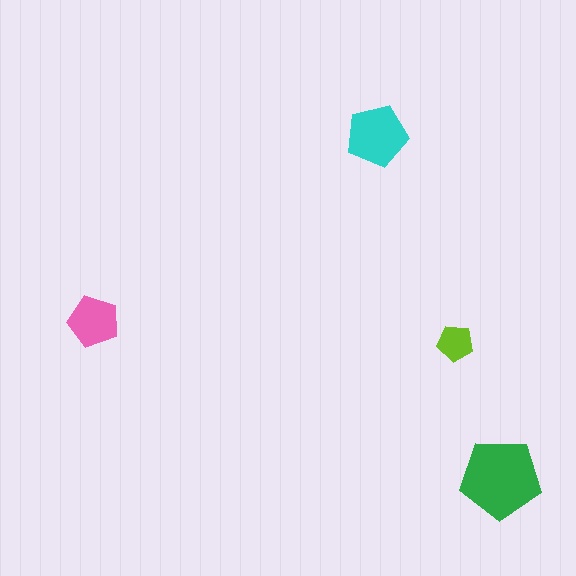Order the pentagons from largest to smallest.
the green one, the cyan one, the pink one, the lime one.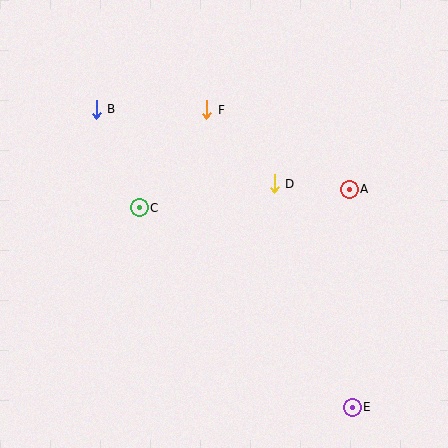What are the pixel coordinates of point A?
Point A is at (349, 189).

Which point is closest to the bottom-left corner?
Point C is closest to the bottom-left corner.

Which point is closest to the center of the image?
Point D at (274, 184) is closest to the center.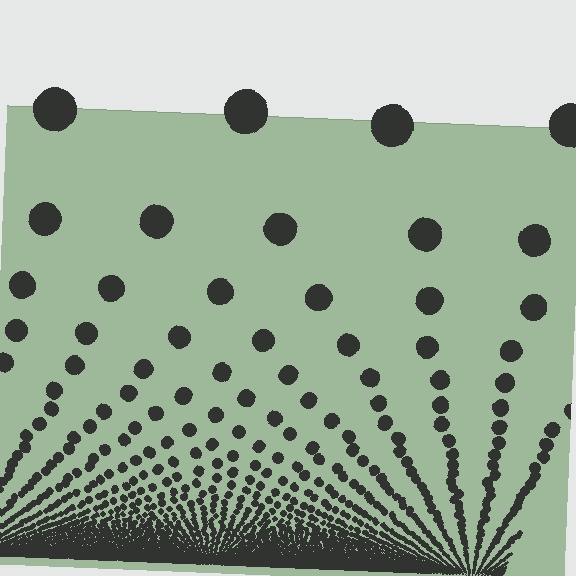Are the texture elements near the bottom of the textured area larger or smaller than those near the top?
Smaller. The gradient is inverted — elements near the bottom are smaller and denser.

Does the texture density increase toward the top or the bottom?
Density increases toward the bottom.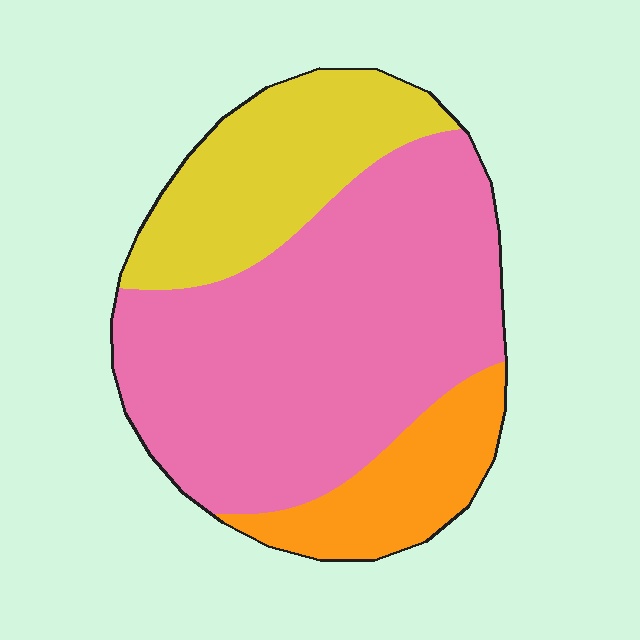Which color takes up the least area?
Orange, at roughly 15%.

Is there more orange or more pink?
Pink.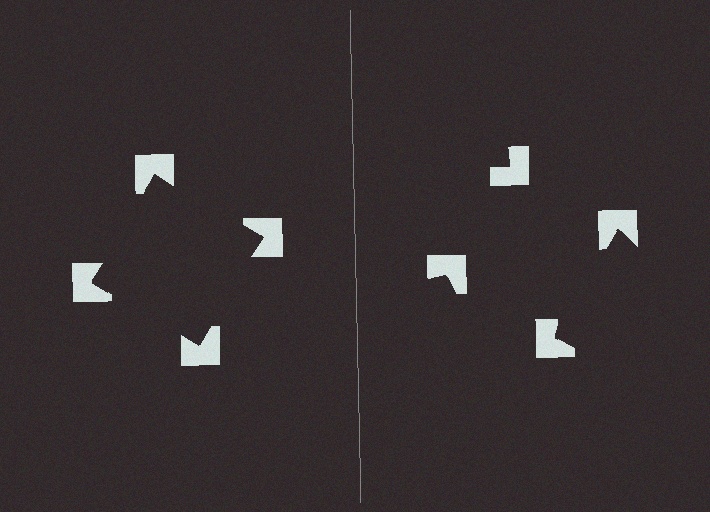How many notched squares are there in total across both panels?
8 — 4 on each side.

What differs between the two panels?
The notched squares are positioned identically on both sides; only the wedge orientations differ. On the left they align to a square; on the right they are misaligned.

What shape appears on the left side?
An illusory square.